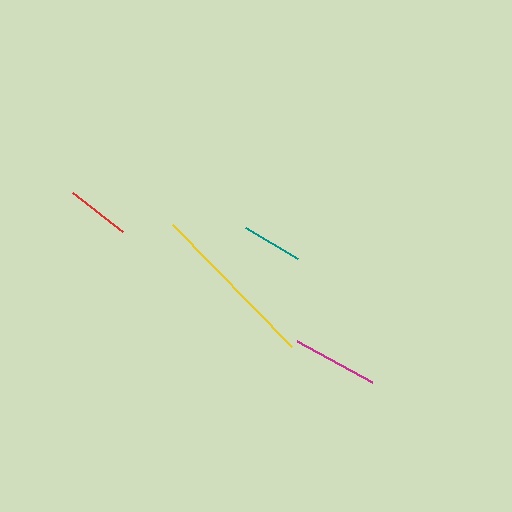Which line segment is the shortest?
The teal line is the shortest at approximately 61 pixels.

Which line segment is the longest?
The yellow line is the longest at approximately 171 pixels.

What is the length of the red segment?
The red segment is approximately 63 pixels long.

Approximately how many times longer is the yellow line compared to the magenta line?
The yellow line is approximately 2.0 times the length of the magenta line.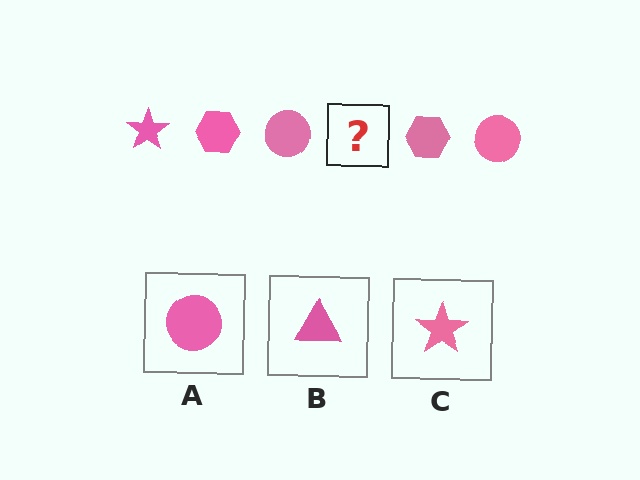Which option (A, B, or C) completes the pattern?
C.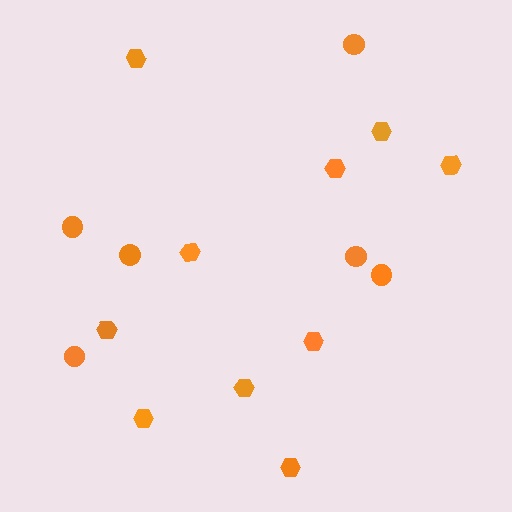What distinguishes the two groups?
There are 2 groups: one group of hexagons (10) and one group of circles (6).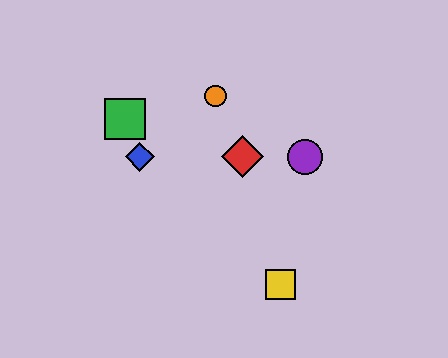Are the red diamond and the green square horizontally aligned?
No, the red diamond is at y≈157 and the green square is at y≈119.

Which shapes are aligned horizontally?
The red diamond, the blue diamond, the purple circle are aligned horizontally.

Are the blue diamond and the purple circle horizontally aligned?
Yes, both are at y≈157.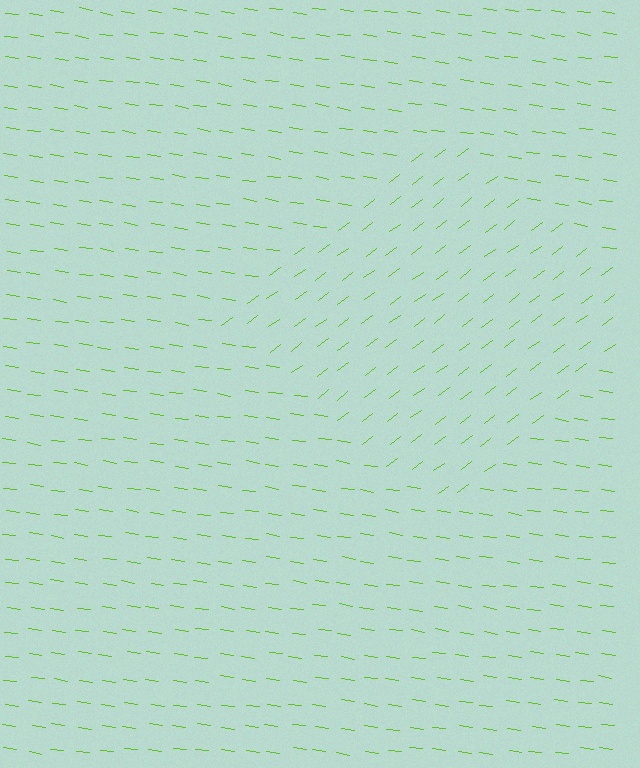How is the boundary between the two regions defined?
The boundary is defined purely by a change in line orientation (approximately 45 degrees difference). All lines are the same color and thickness.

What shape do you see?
I see a diamond.